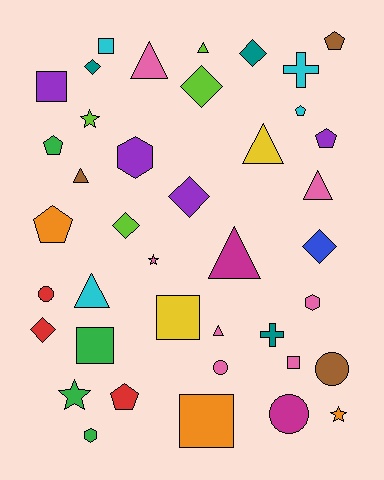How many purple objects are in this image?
There are 4 purple objects.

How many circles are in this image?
There are 4 circles.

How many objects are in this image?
There are 40 objects.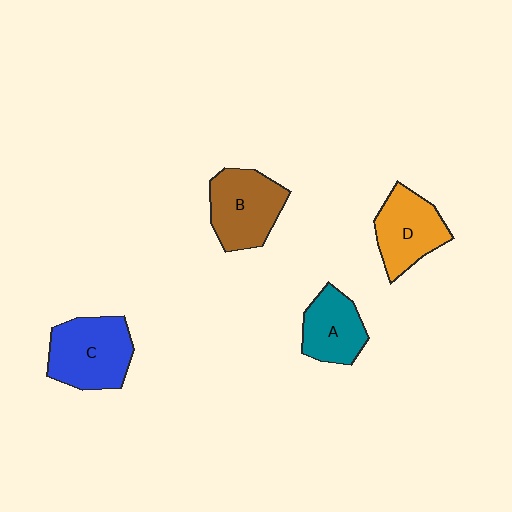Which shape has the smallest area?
Shape A (teal).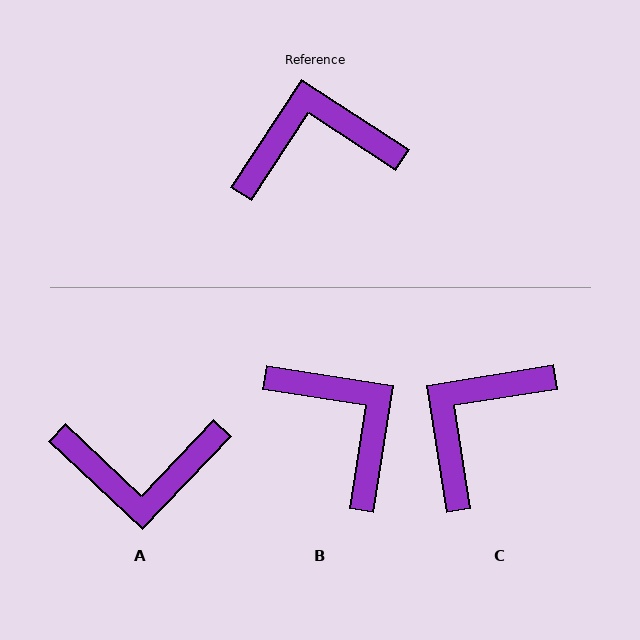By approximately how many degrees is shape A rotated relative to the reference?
Approximately 170 degrees counter-clockwise.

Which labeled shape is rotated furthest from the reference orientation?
A, about 170 degrees away.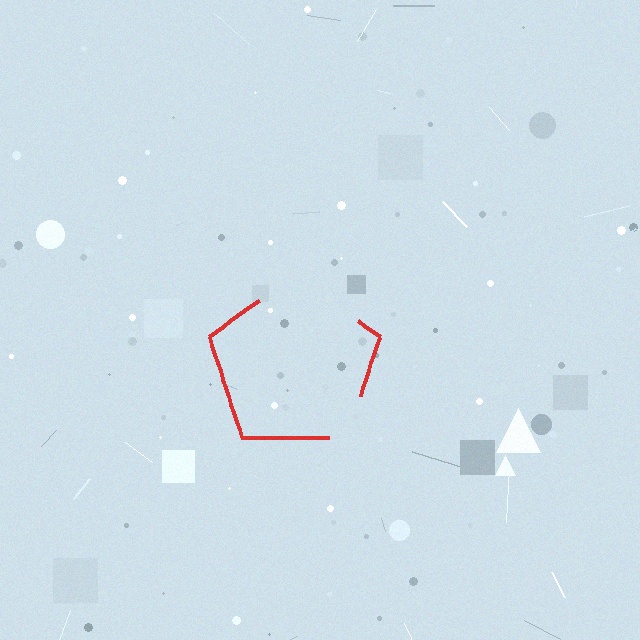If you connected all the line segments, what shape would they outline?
They would outline a pentagon.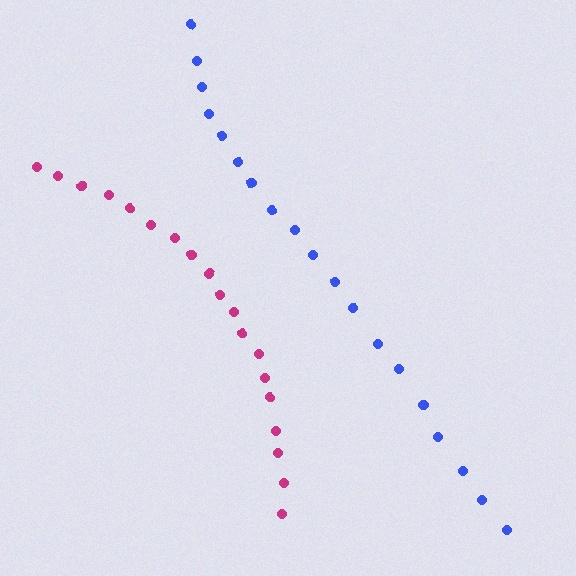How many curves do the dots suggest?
There are 2 distinct paths.